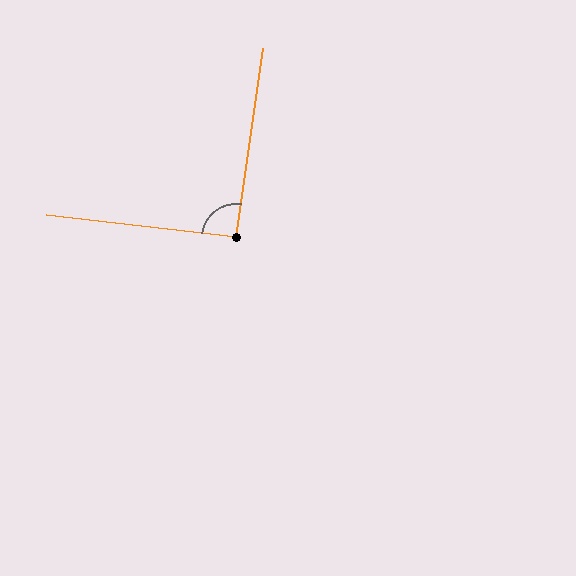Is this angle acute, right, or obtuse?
It is approximately a right angle.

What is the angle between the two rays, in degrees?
Approximately 91 degrees.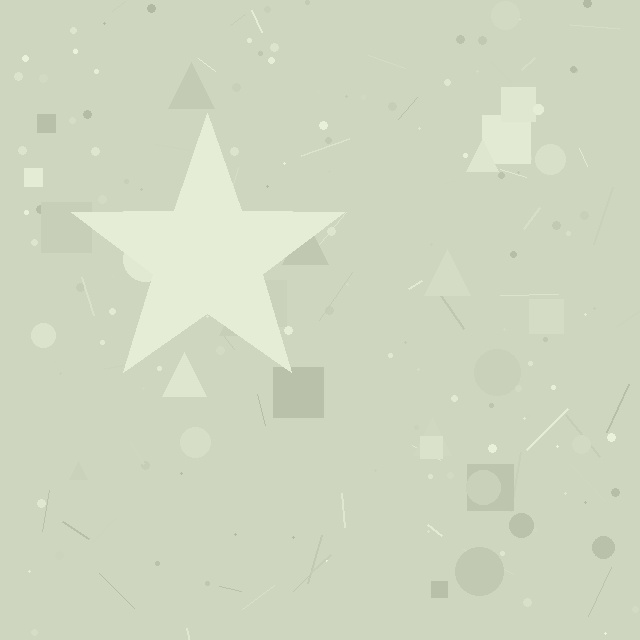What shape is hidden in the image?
A star is hidden in the image.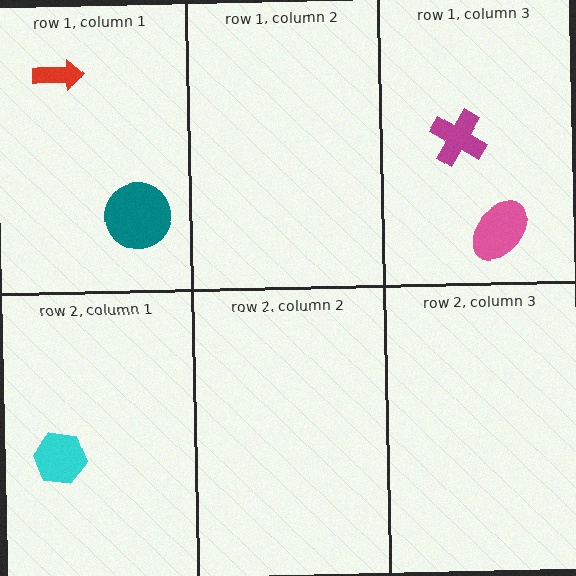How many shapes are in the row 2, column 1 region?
1.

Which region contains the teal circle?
The row 1, column 1 region.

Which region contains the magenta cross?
The row 1, column 3 region.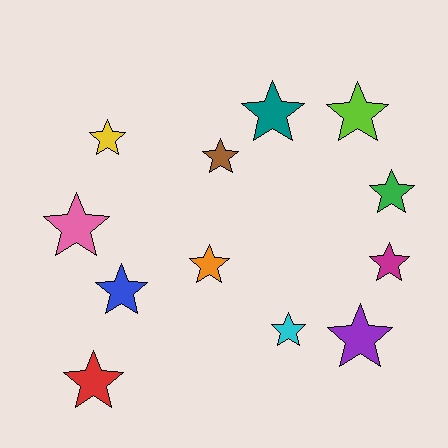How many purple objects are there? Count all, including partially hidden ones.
There is 1 purple object.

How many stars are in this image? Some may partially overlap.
There are 12 stars.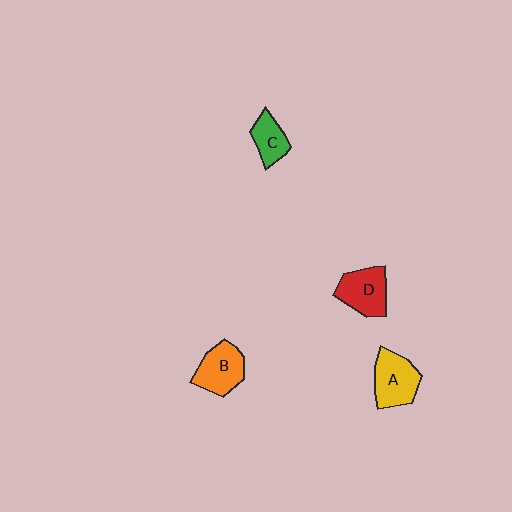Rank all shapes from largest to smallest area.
From largest to smallest: A (yellow), D (red), B (orange), C (green).